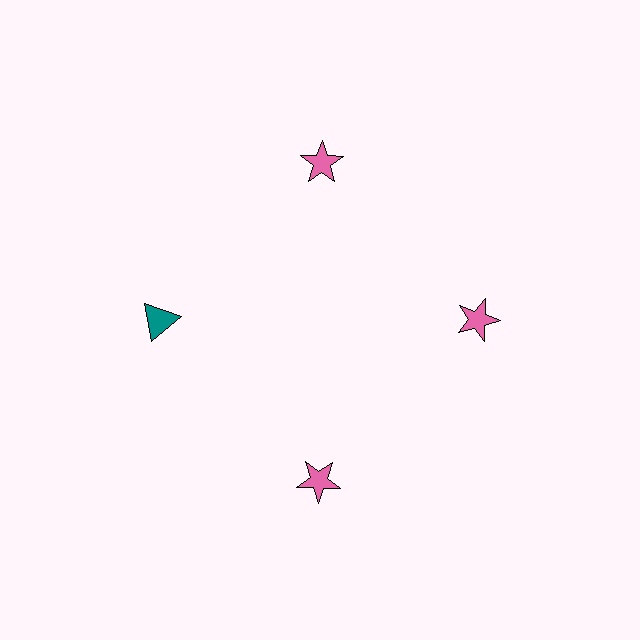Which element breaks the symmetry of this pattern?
The teal triangle at roughly the 9 o'clock position breaks the symmetry. All other shapes are pink stars.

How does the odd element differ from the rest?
It differs in both color (teal instead of pink) and shape (triangle instead of star).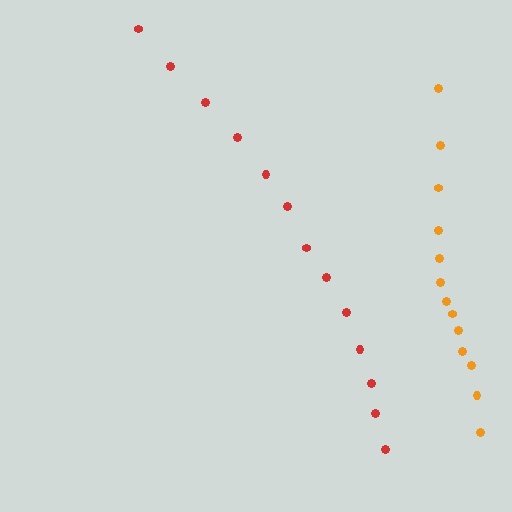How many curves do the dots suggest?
There are 2 distinct paths.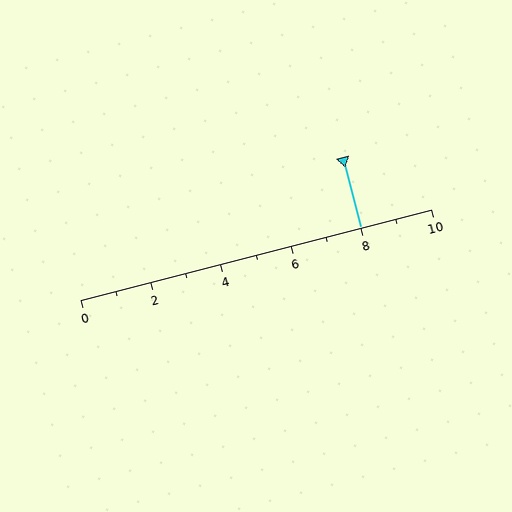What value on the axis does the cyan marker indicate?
The marker indicates approximately 8.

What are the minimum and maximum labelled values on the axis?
The axis runs from 0 to 10.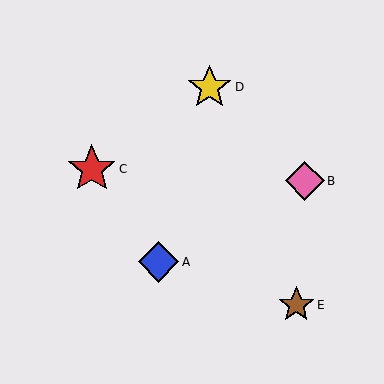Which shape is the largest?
The red star (labeled C) is the largest.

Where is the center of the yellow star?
The center of the yellow star is at (210, 87).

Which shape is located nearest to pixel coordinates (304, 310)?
The brown star (labeled E) at (296, 305) is nearest to that location.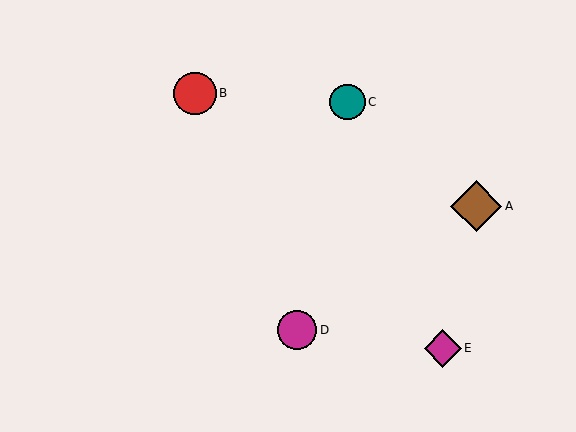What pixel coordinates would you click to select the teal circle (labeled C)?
Click at (347, 102) to select the teal circle C.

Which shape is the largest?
The brown diamond (labeled A) is the largest.